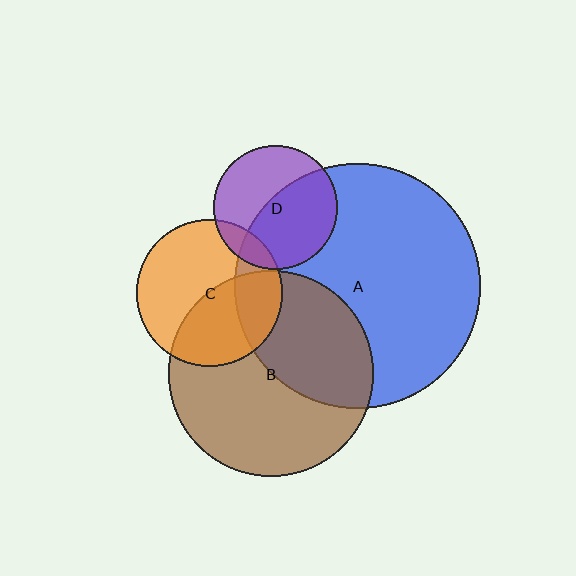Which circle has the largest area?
Circle A (blue).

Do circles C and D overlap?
Yes.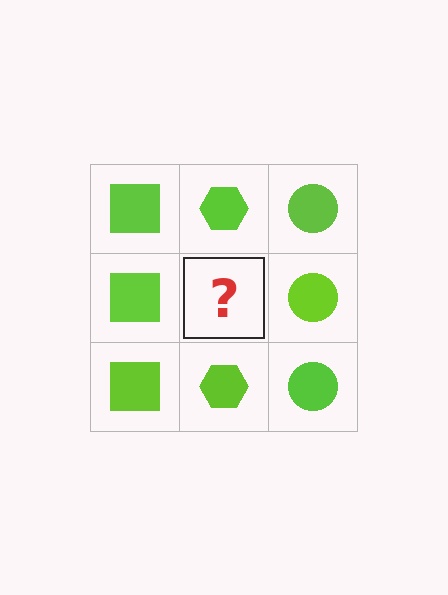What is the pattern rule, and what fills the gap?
The rule is that each column has a consistent shape. The gap should be filled with a lime hexagon.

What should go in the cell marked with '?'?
The missing cell should contain a lime hexagon.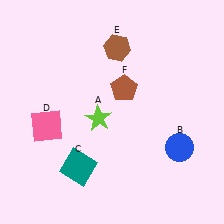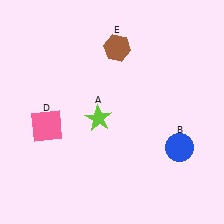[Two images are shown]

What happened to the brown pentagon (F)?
The brown pentagon (F) was removed in Image 2. It was in the top-right area of Image 1.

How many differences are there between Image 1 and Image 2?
There are 2 differences between the two images.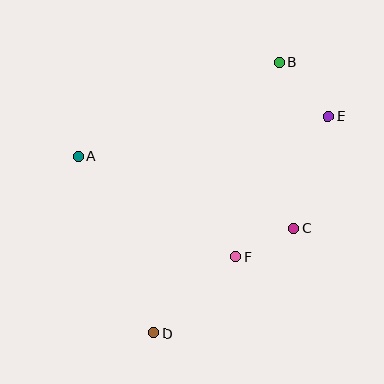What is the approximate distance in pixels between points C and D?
The distance between C and D is approximately 175 pixels.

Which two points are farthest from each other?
Points B and D are farthest from each other.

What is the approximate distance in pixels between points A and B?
The distance between A and B is approximately 222 pixels.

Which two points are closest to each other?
Points C and F are closest to each other.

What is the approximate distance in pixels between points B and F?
The distance between B and F is approximately 199 pixels.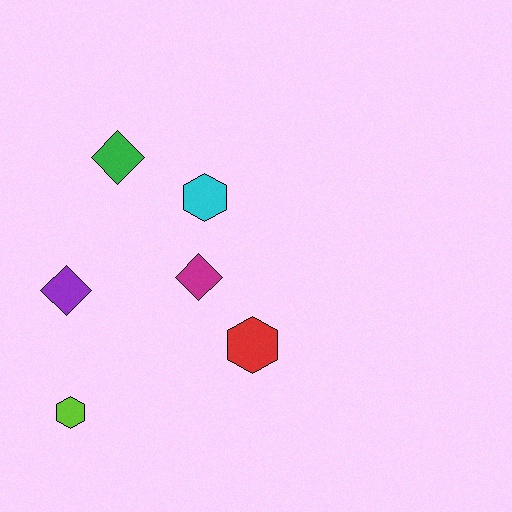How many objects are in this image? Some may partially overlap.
There are 6 objects.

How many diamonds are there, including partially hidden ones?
There are 3 diamonds.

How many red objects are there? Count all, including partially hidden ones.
There is 1 red object.